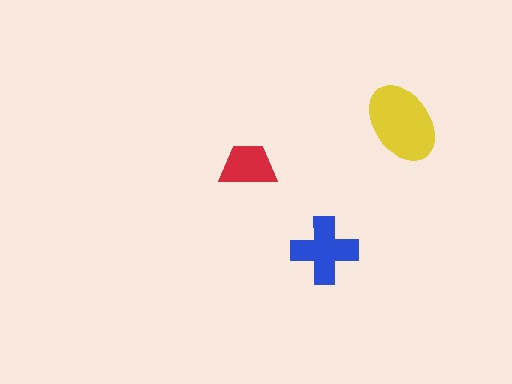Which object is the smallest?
The red trapezoid.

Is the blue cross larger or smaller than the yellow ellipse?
Smaller.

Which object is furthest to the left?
The red trapezoid is leftmost.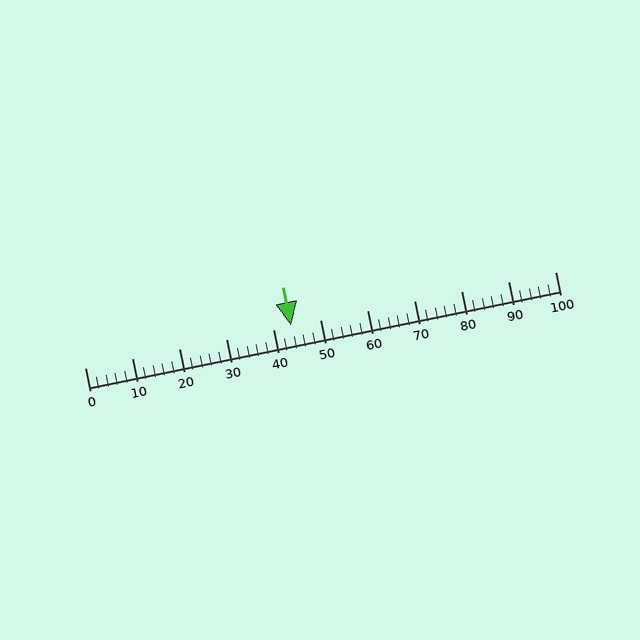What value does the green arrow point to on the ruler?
The green arrow points to approximately 44.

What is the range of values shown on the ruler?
The ruler shows values from 0 to 100.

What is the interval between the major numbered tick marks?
The major tick marks are spaced 10 units apart.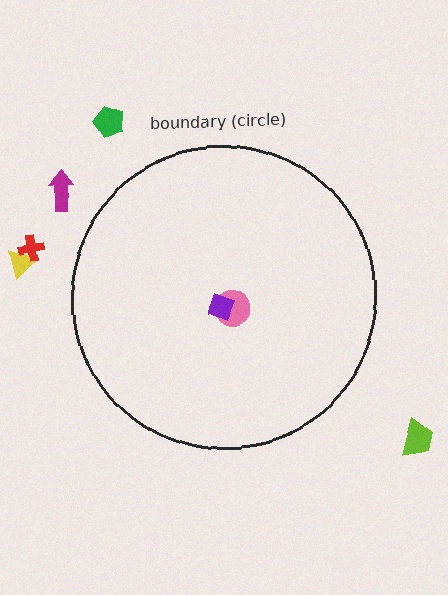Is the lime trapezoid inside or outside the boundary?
Outside.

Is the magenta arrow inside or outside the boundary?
Outside.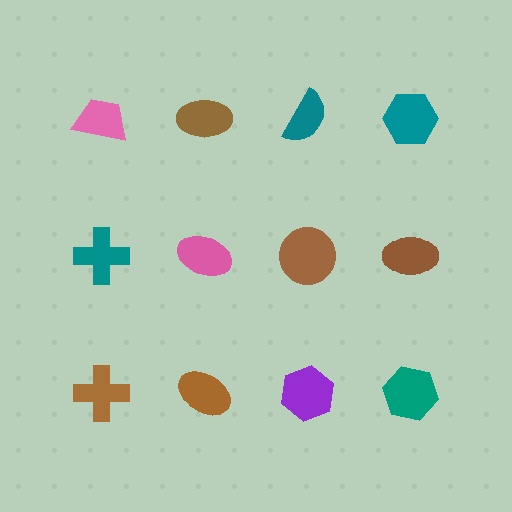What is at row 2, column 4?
A brown ellipse.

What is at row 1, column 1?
A pink trapezoid.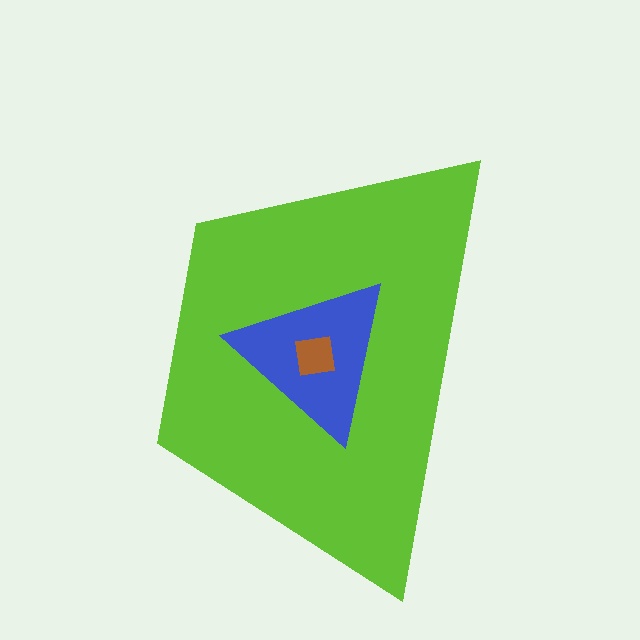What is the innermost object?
The brown square.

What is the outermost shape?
The lime trapezoid.